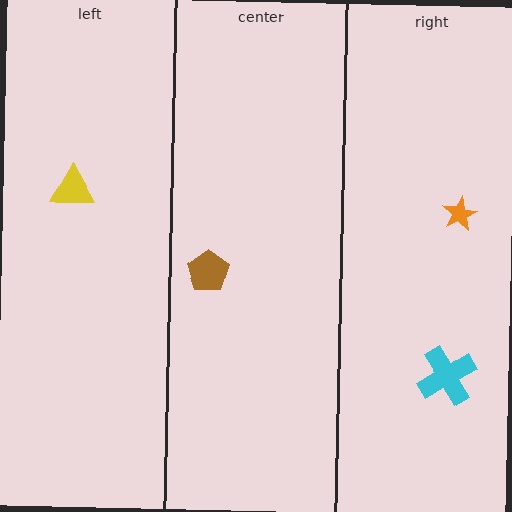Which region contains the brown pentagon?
The center region.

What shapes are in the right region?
The orange star, the cyan cross.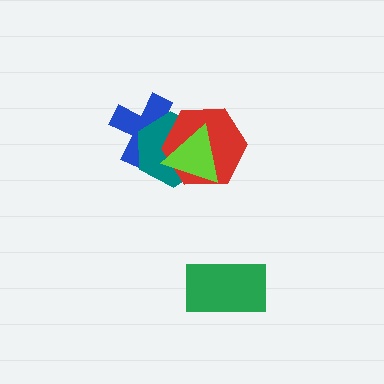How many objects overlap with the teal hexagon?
3 objects overlap with the teal hexagon.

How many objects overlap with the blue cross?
3 objects overlap with the blue cross.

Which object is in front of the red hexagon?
The lime triangle is in front of the red hexagon.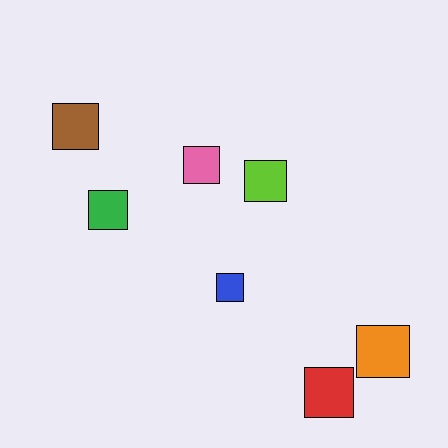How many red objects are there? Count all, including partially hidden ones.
There is 1 red object.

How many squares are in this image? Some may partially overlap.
There are 7 squares.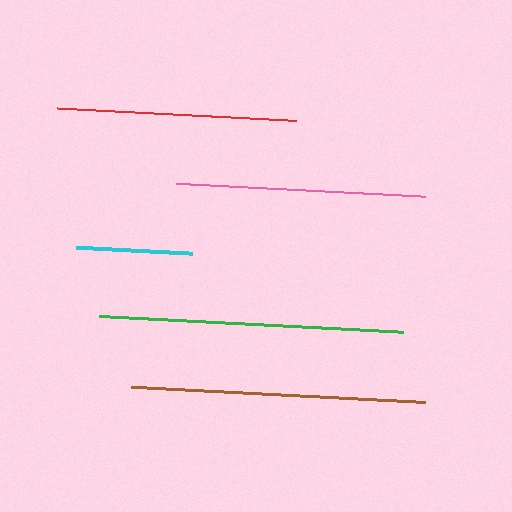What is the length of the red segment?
The red segment is approximately 239 pixels long.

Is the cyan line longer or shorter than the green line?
The green line is longer than the cyan line.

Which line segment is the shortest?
The cyan line is the shortest at approximately 116 pixels.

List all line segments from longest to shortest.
From longest to shortest: green, brown, pink, red, cyan.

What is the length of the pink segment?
The pink segment is approximately 250 pixels long.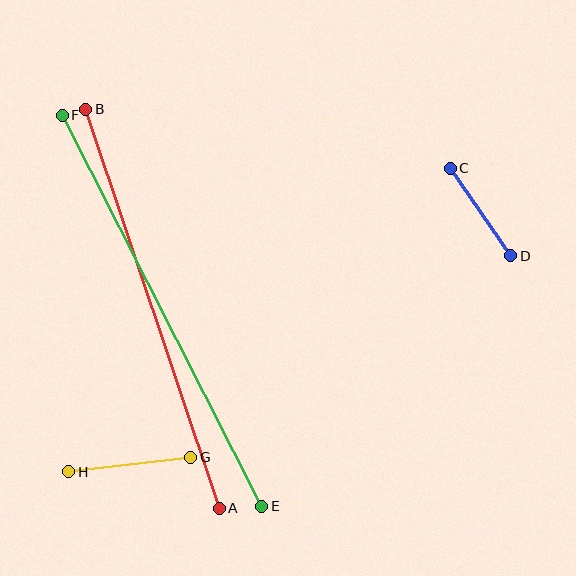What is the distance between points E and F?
The distance is approximately 439 pixels.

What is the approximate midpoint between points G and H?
The midpoint is at approximately (130, 465) pixels.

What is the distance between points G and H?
The distance is approximately 123 pixels.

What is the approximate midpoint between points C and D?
The midpoint is at approximately (480, 212) pixels.